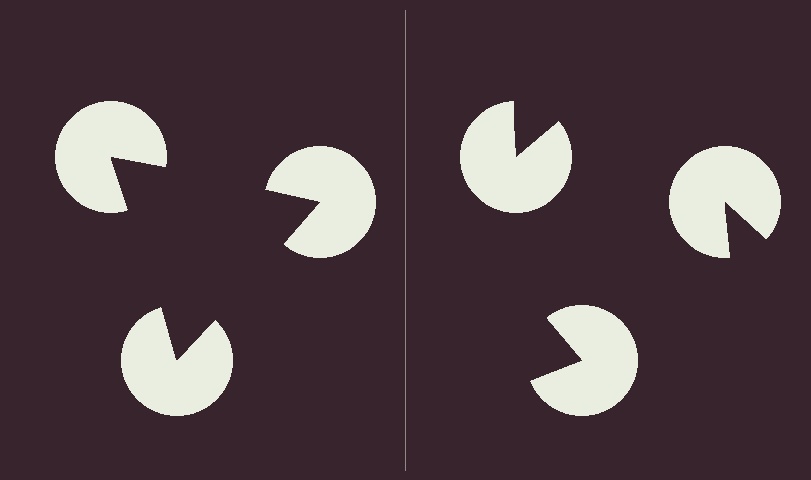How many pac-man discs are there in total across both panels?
6 — 3 on each side.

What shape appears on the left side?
An illusory triangle.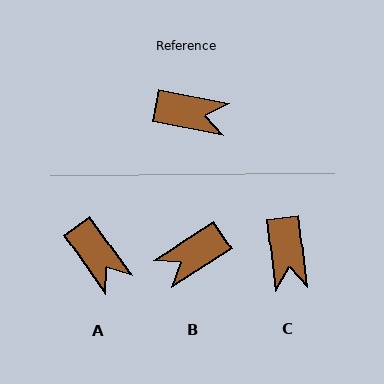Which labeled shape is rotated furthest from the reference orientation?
B, about 136 degrees away.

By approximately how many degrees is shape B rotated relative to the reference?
Approximately 136 degrees clockwise.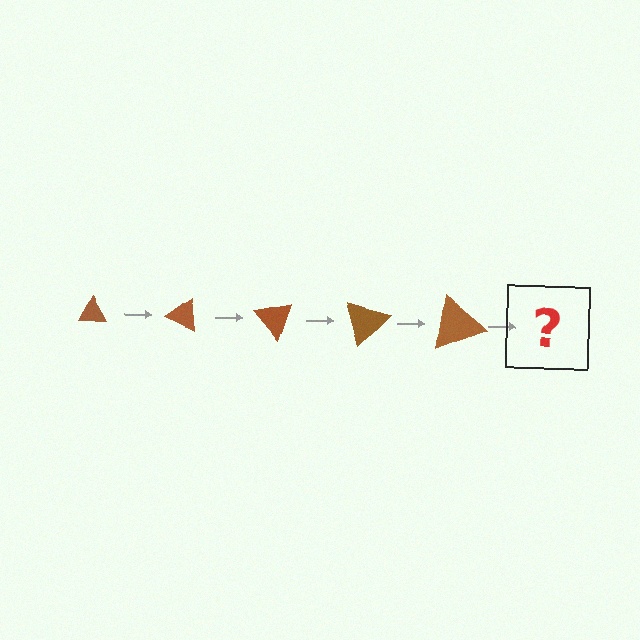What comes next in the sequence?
The next element should be a triangle, larger than the previous one and rotated 125 degrees from the start.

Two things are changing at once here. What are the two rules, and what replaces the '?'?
The two rules are that the triangle grows larger each step and it rotates 25 degrees each step. The '?' should be a triangle, larger than the previous one and rotated 125 degrees from the start.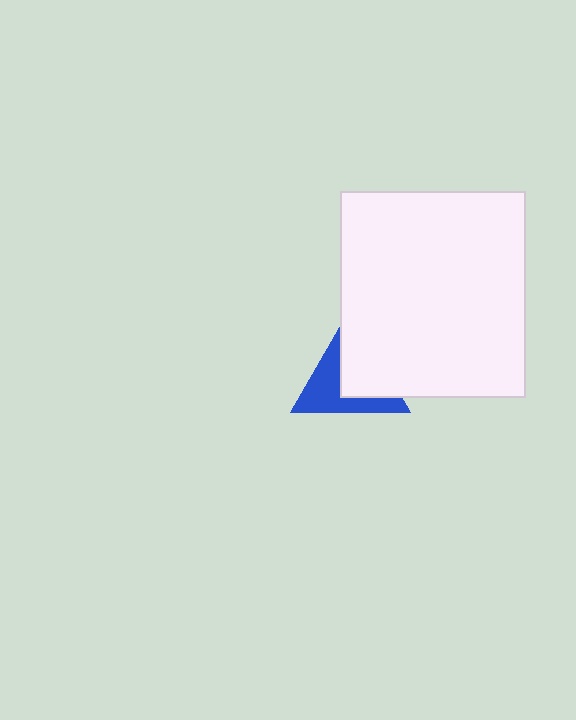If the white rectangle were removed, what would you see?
You would see the complete blue triangle.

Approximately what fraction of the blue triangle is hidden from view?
Roughly 50% of the blue triangle is hidden behind the white rectangle.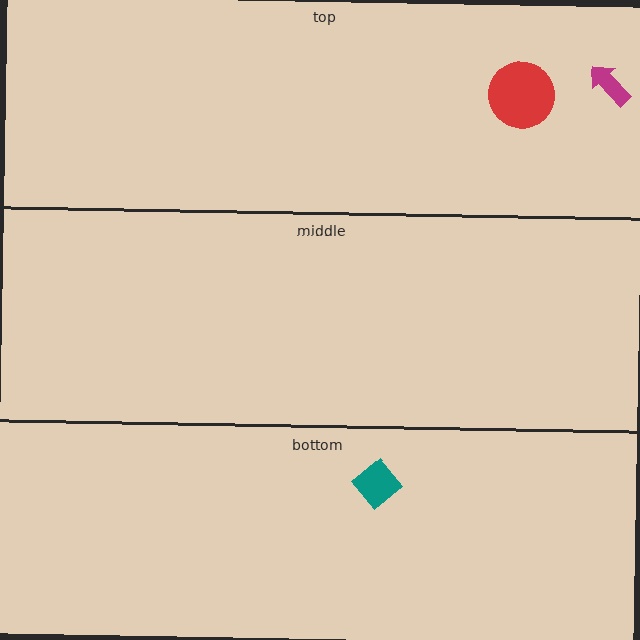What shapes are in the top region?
The magenta arrow, the red circle.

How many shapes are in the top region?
2.